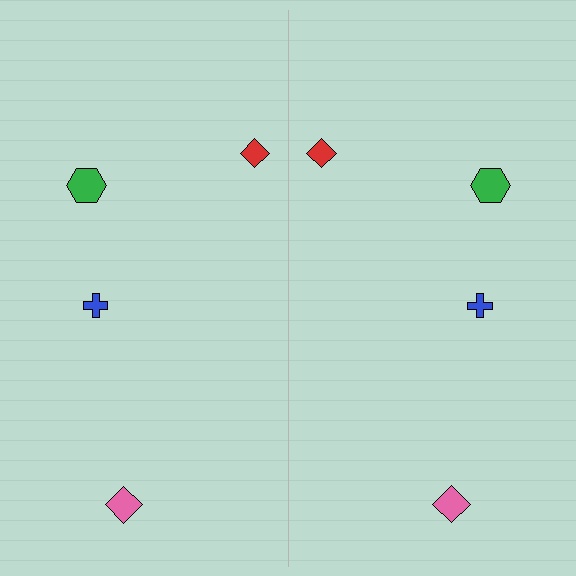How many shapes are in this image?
There are 8 shapes in this image.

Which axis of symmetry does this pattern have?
The pattern has a vertical axis of symmetry running through the center of the image.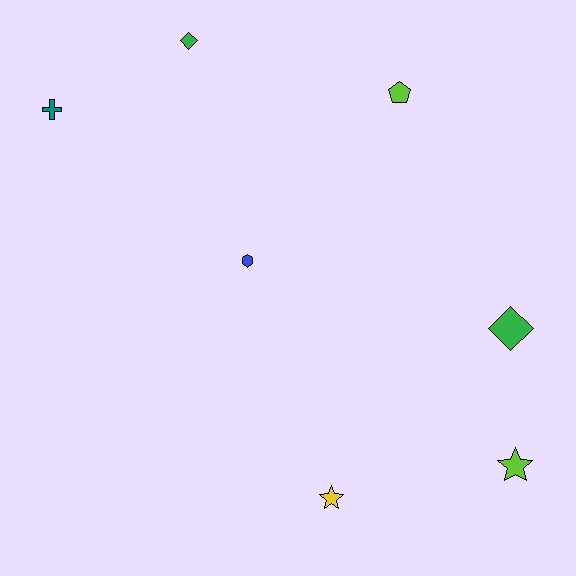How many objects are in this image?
There are 7 objects.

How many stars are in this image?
There are 2 stars.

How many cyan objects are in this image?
There are no cyan objects.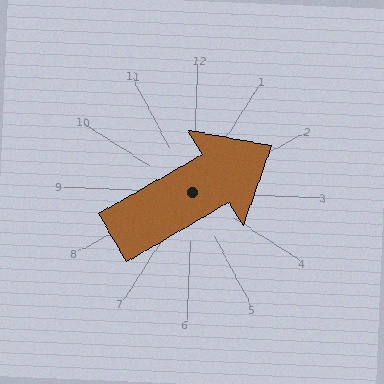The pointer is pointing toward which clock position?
Roughly 2 o'clock.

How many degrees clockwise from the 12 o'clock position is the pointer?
Approximately 58 degrees.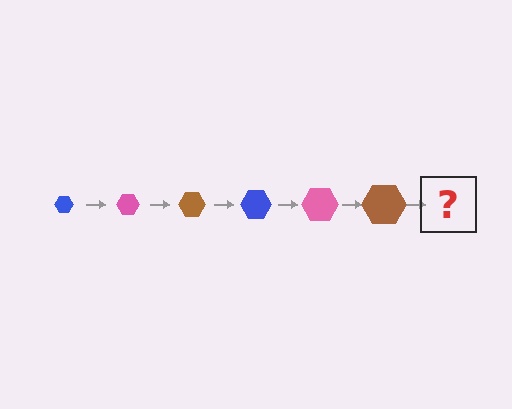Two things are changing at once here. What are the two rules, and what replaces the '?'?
The two rules are that the hexagon grows larger each step and the color cycles through blue, pink, and brown. The '?' should be a blue hexagon, larger than the previous one.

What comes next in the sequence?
The next element should be a blue hexagon, larger than the previous one.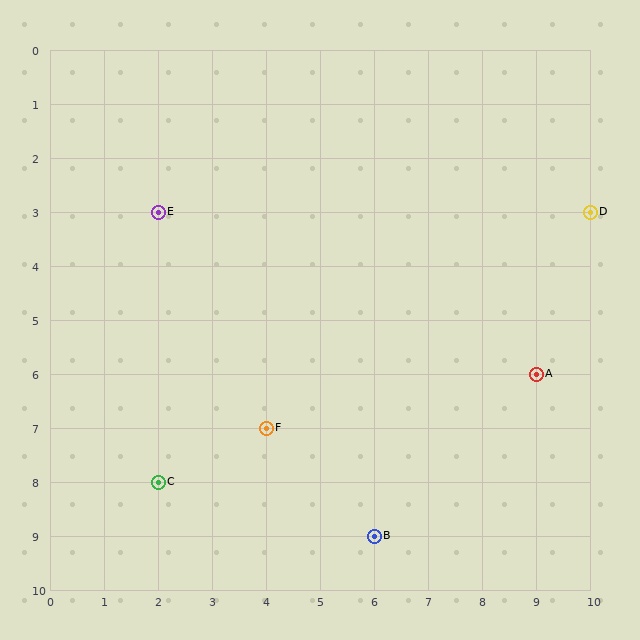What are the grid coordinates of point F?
Point F is at grid coordinates (4, 7).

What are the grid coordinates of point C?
Point C is at grid coordinates (2, 8).